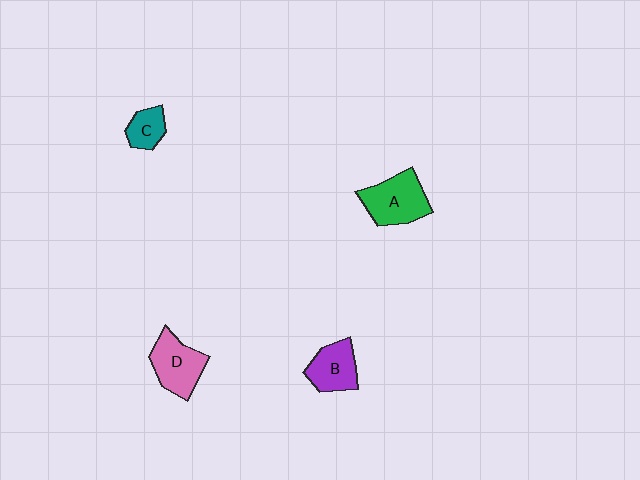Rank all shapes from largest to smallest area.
From largest to smallest: A (green), D (pink), B (purple), C (teal).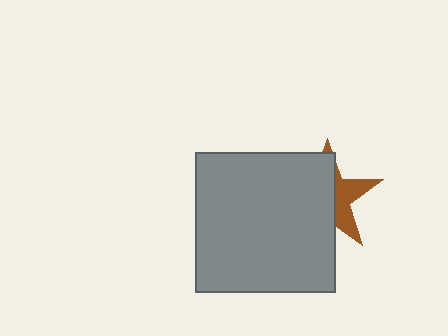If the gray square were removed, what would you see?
You would see the complete brown star.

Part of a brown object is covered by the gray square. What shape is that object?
It is a star.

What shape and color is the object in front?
The object in front is a gray square.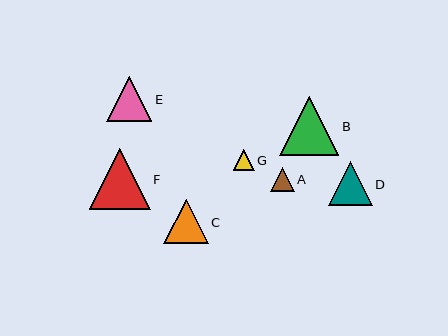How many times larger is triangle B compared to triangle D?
Triangle B is approximately 1.3 times the size of triangle D.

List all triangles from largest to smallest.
From largest to smallest: F, B, E, C, D, A, G.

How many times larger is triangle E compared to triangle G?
Triangle E is approximately 2.2 times the size of triangle G.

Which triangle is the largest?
Triangle F is the largest with a size of approximately 61 pixels.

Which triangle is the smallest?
Triangle G is the smallest with a size of approximately 21 pixels.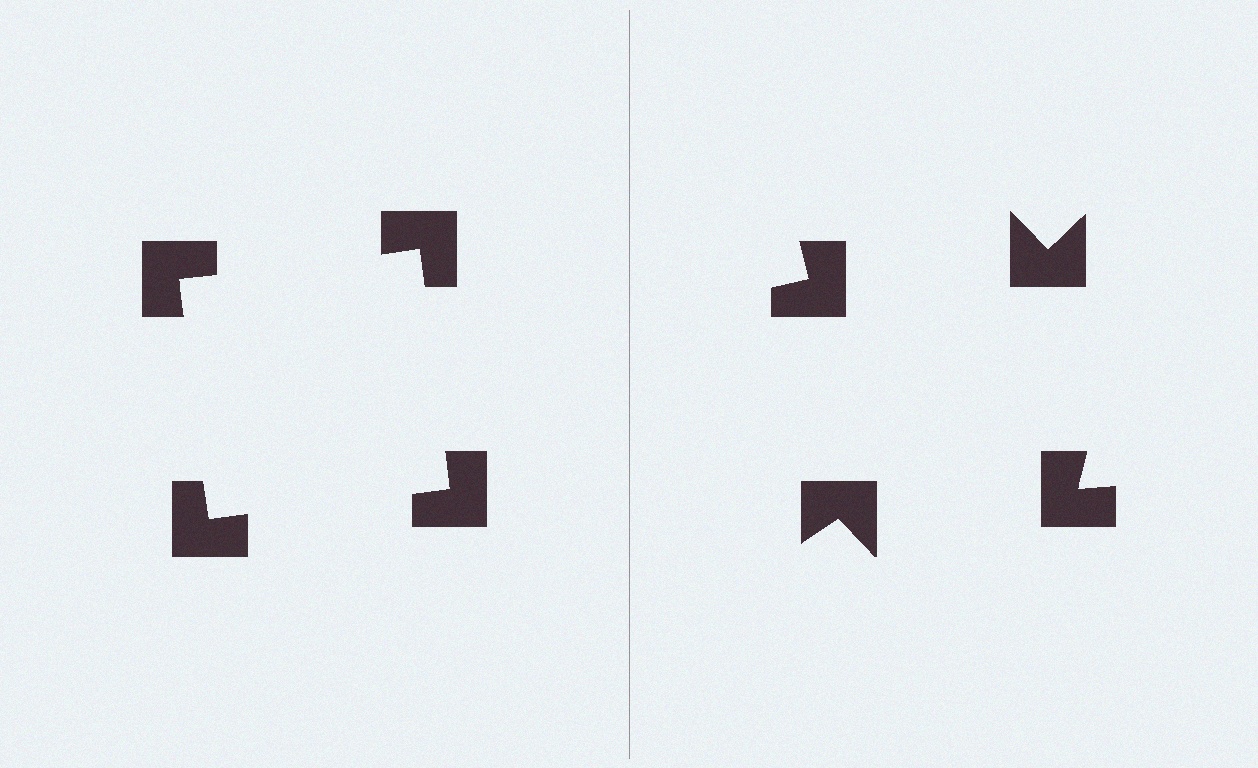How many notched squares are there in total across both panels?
8 — 4 on each side.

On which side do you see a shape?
An illusory square appears on the left side. On the right side the wedge cuts are rotated, so no coherent shape forms.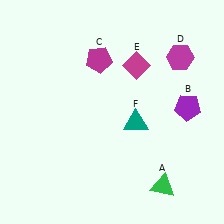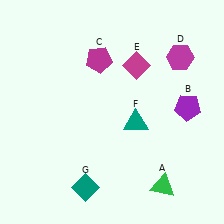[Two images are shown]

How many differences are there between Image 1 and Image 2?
There is 1 difference between the two images.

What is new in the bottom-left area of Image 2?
A teal diamond (G) was added in the bottom-left area of Image 2.